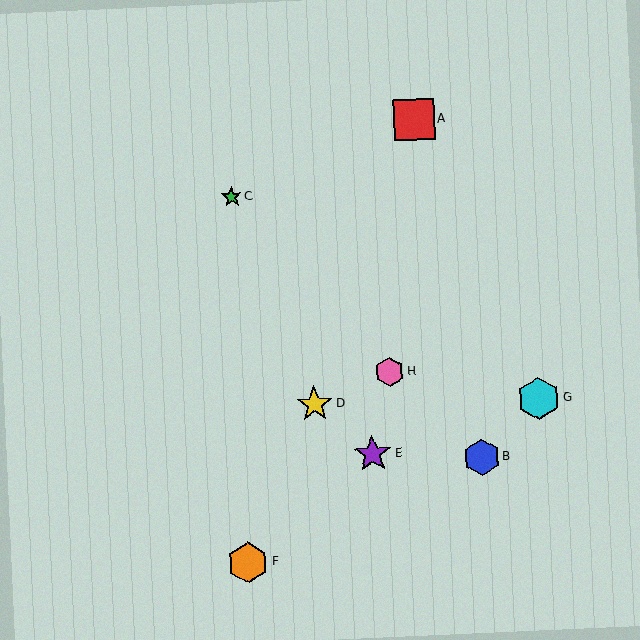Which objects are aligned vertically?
Objects C, F are aligned vertically.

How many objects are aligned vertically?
2 objects (C, F) are aligned vertically.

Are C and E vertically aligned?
No, C is at x≈232 and E is at x≈373.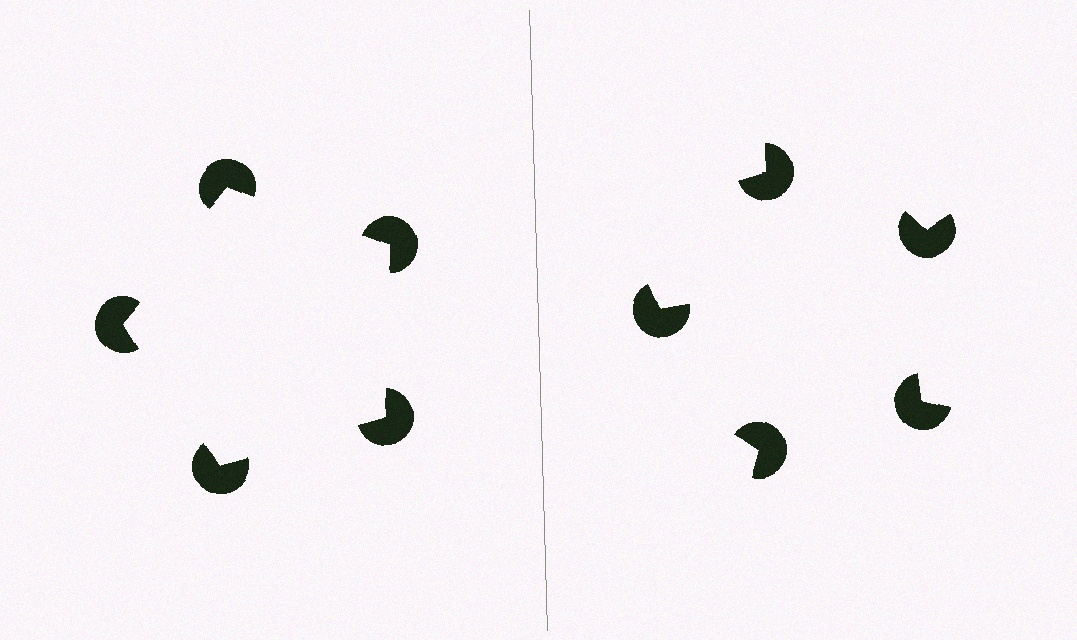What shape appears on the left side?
An illusory pentagon.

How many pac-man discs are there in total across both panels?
10 — 5 on each side.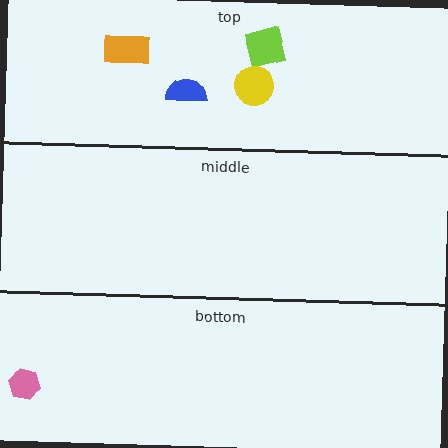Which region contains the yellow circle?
The top region.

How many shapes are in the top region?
4.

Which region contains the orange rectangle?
The top region.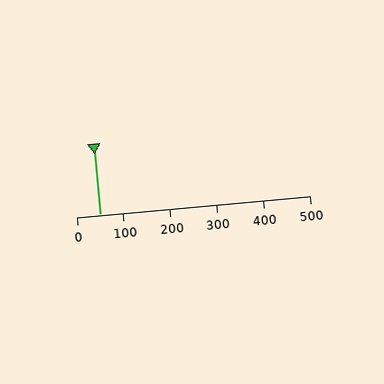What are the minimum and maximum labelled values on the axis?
The axis runs from 0 to 500.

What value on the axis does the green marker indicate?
The marker indicates approximately 50.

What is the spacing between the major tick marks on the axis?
The major ticks are spaced 100 apart.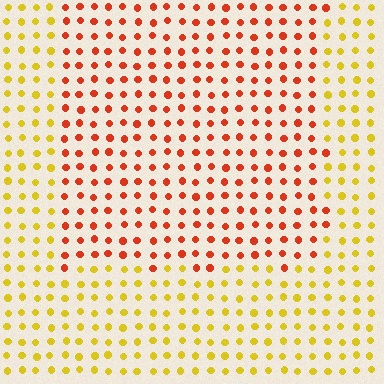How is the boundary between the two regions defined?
The boundary is defined purely by a slight shift in hue (about 46 degrees). Spacing, size, and orientation are identical on both sides.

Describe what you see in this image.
The image is filled with small yellow elements in a uniform arrangement. A rectangle-shaped region is visible where the elements are tinted to a slightly different hue, forming a subtle color boundary.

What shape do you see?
I see a rectangle.